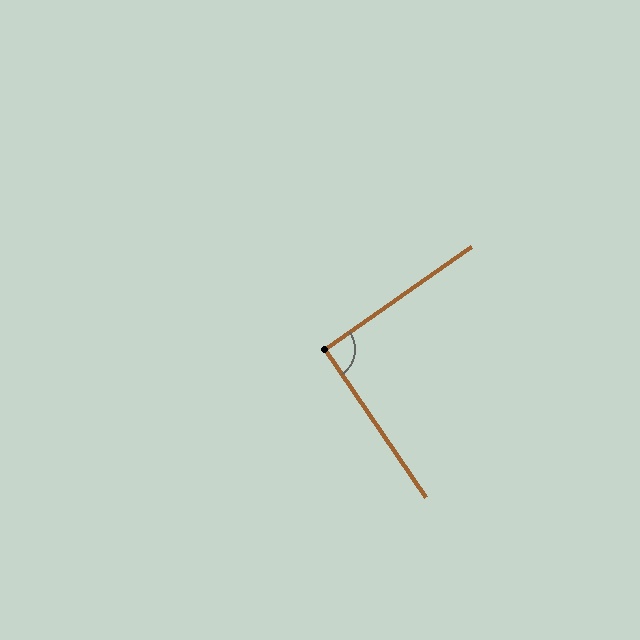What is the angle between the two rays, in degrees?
Approximately 91 degrees.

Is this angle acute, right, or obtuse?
It is approximately a right angle.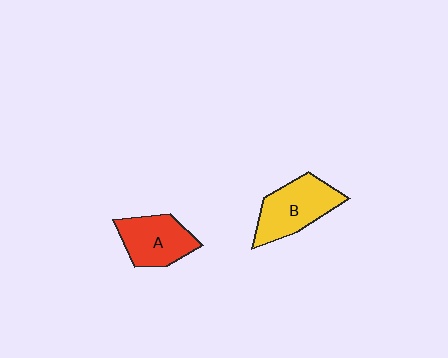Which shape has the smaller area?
Shape A (red).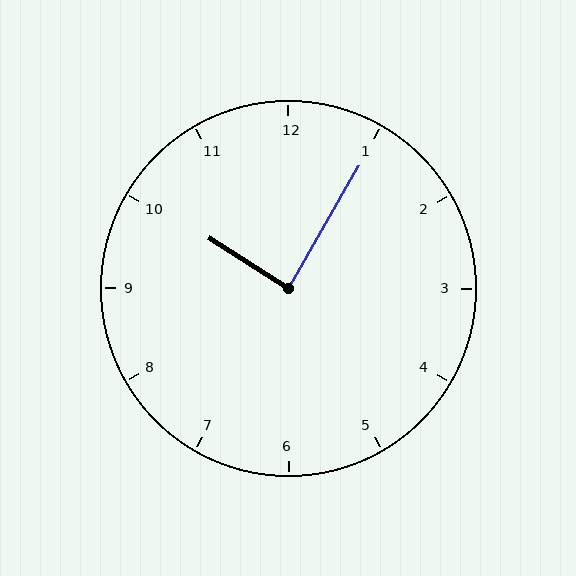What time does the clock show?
10:05.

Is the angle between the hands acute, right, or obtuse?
It is right.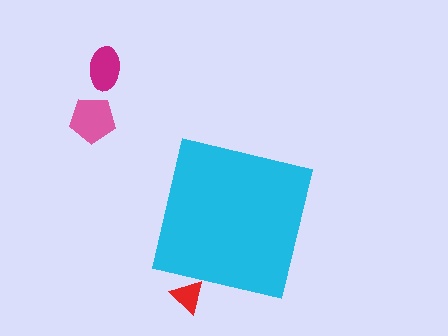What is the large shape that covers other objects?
A cyan square.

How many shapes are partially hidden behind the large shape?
1 shape is partially hidden.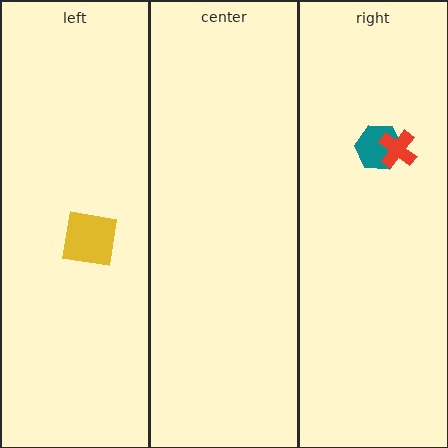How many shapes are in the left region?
1.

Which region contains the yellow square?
The left region.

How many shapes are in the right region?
2.